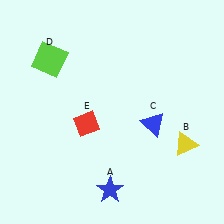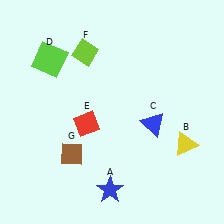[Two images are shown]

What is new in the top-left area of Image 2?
A lime diamond (F) was added in the top-left area of Image 2.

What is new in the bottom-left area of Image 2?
A brown diamond (G) was added in the bottom-left area of Image 2.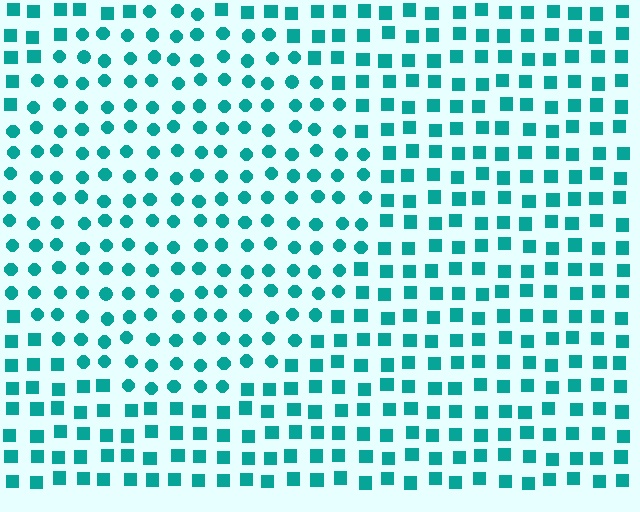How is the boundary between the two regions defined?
The boundary is defined by a change in element shape: circles inside vs. squares outside. All elements share the same color and spacing.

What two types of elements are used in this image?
The image uses circles inside the circle region and squares outside it.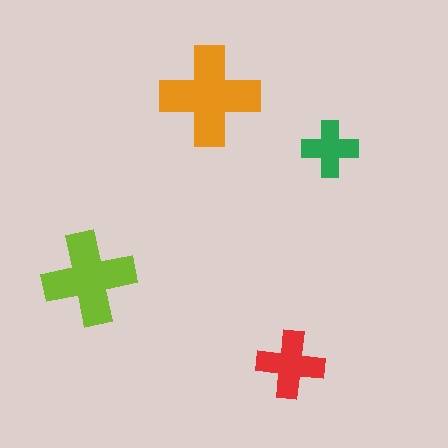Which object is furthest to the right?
The green cross is rightmost.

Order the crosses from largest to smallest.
the orange one, the lime one, the red one, the green one.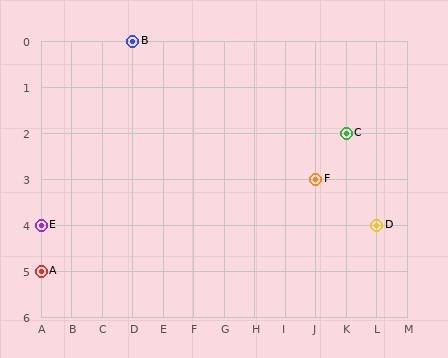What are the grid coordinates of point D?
Point D is at grid coordinates (L, 4).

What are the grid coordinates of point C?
Point C is at grid coordinates (K, 2).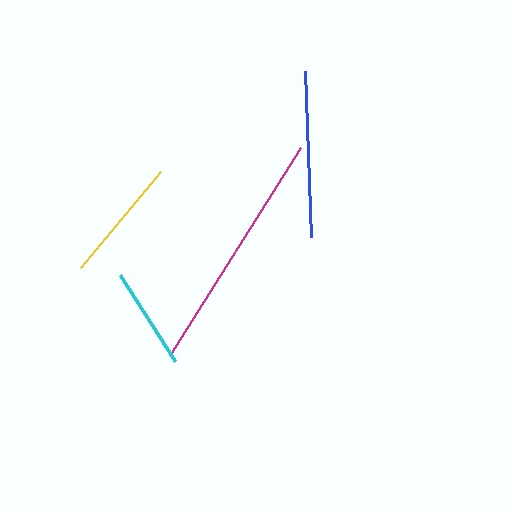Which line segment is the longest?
The magenta line is the longest at approximately 246 pixels.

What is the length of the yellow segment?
The yellow segment is approximately 125 pixels long.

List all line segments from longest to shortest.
From longest to shortest: magenta, blue, yellow, cyan.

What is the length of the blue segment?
The blue segment is approximately 166 pixels long.